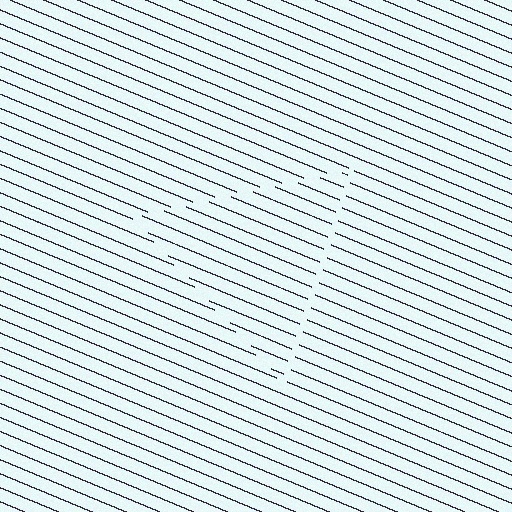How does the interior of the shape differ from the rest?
The interior of the shape contains the same grating, shifted by half a period — the contour is defined by the phase discontinuity where line-ends from the inner and outer gratings abut.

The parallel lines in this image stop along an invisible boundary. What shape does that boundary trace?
An illusory triangle. The interior of the shape contains the same grating, shifted by half a period — the contour is defined by the phase discontinuity where line-ends from the inner and outer gratings abut.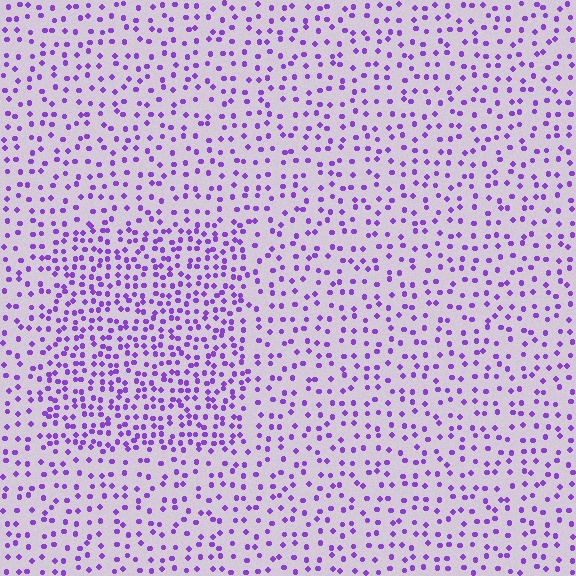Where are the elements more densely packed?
The elements are more densely packed inside the rectangle boundary.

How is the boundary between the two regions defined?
The boundary is defined by a change in element density (approximately 1.9x ratio). All elements are the same color, size, and shape.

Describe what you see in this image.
The image contains small purple elements arranged at two different densities. A rectangle-shaped region is visible where the elements are more densely packed than the surrounding area.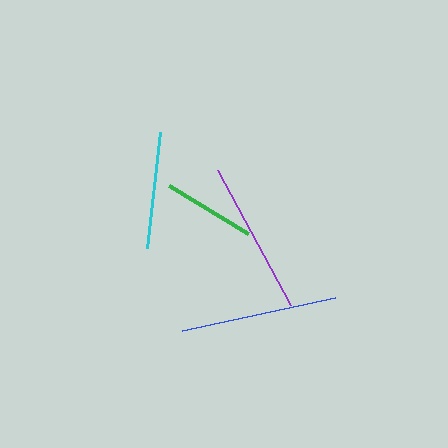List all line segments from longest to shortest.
From longest to shortest: blue, purple, cyan, green.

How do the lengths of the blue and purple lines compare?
The blue and purple lines are approximately the same length.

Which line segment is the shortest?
The green line is the shortest at approximately 93 pixels.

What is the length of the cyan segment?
The cyan segment is approximately 117 pixels long.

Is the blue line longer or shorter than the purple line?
The blue line is longer than the purple line.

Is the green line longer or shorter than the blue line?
The blue line is longer than the green line.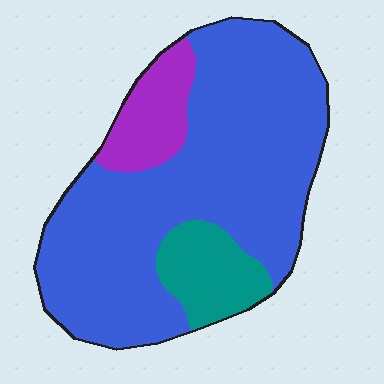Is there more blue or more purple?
Blue.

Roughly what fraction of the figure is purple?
Purple covers roughly 10% of the figure.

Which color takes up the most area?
Blue, at roughly 75%.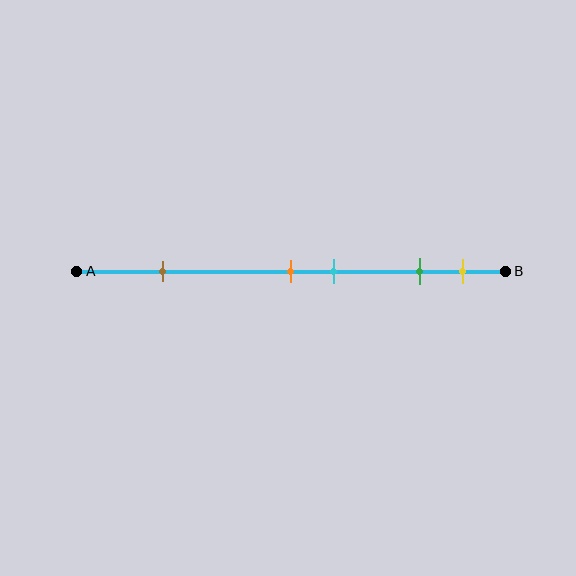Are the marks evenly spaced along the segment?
No, the marks are not evenly spaced.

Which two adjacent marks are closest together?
The orange and cyan marks are the closest adjacent pair.